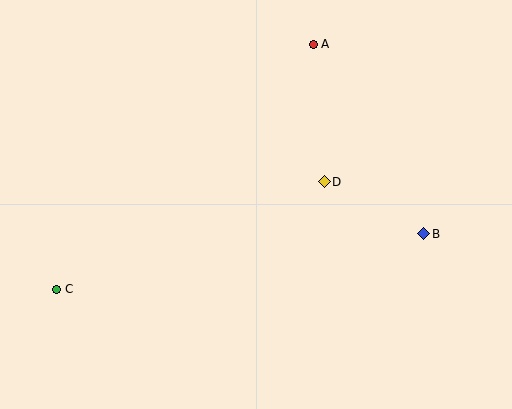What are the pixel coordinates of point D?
Point D is at (324, 182).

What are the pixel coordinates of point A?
Point A is at (313, 44).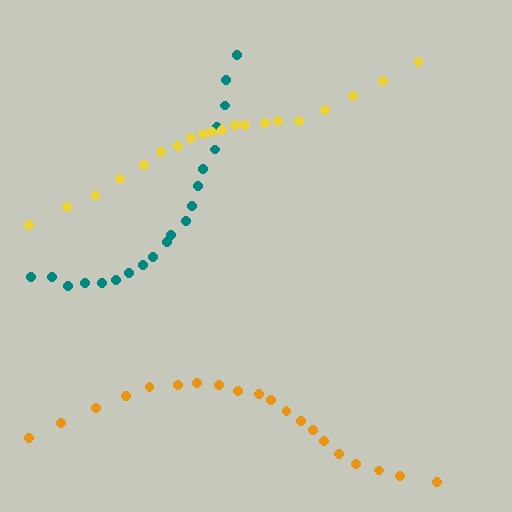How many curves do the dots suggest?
There are 3 distinct paths.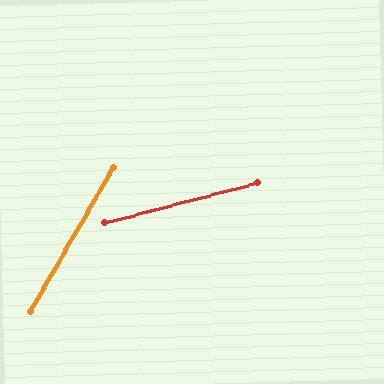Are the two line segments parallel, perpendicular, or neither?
Neither parallel nor perpendicular — they differ by about 45°.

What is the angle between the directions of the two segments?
Approximately 45 degrees.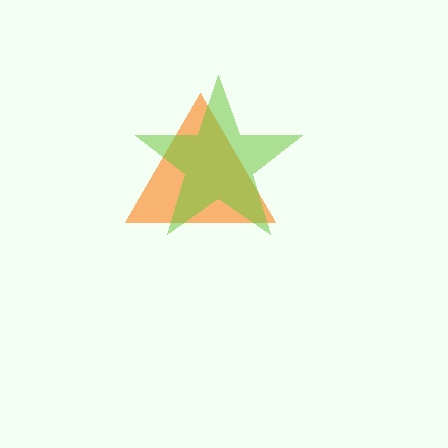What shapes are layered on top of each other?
The layered shapes are: an orange triangle, a lime star.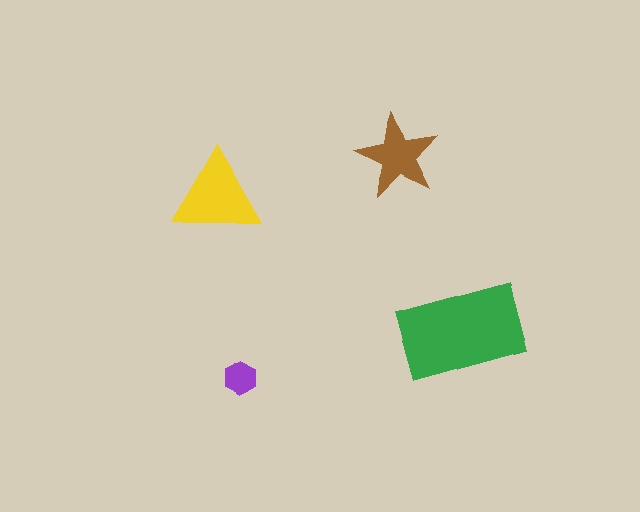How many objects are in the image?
There are 4 objects in the image.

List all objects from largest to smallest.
The green rectangle, the yellow triangle, the brown star, the purple hexagon.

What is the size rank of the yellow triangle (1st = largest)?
2nd.